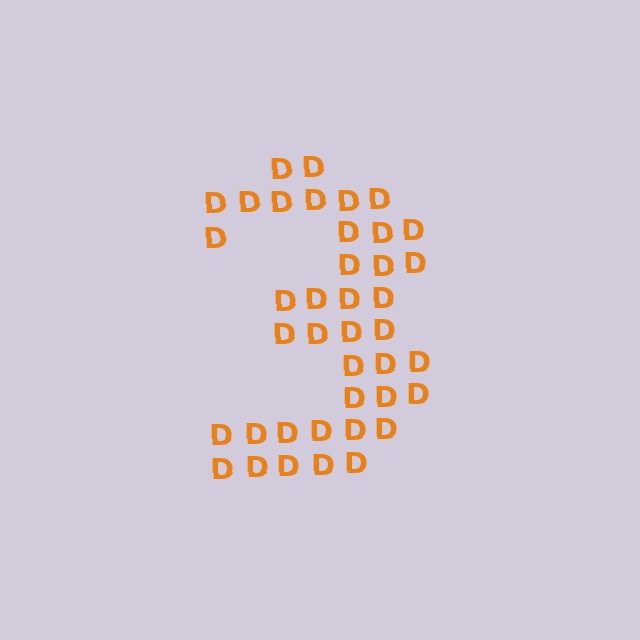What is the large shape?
The large shape is the digit 3.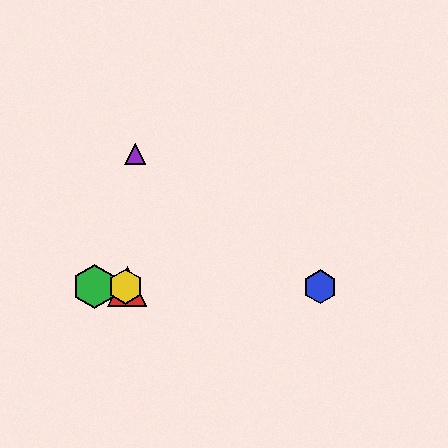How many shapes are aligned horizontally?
4 shapes (the red triangle, the blue hexagon, the green hexagon, the yellow hexagon) are aligned horizontally.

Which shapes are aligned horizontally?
The red triangle, the blue hexagon, the green hexagon, the yellow hexagon are aligned horizontally.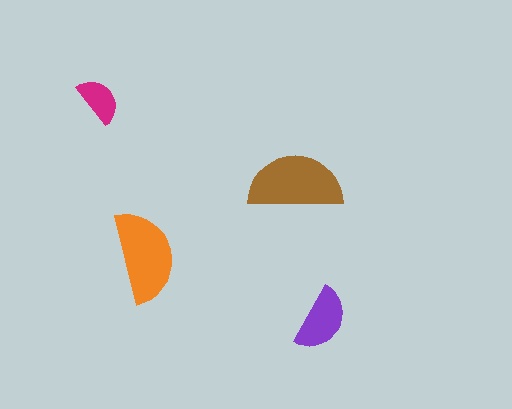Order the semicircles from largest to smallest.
the brown one, the orange one, the purple one, the magenta one.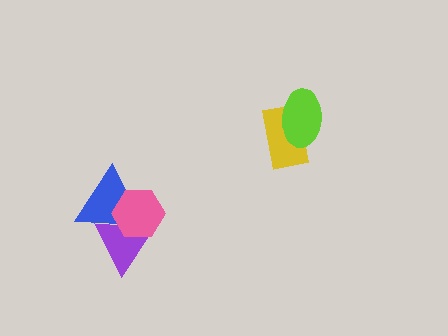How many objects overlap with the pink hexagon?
2 objects overlap with the pink hexagon.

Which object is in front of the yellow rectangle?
The lime ellipse is in front of the yellow rectangle.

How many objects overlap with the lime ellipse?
1 object overlaps with the lime ellipse.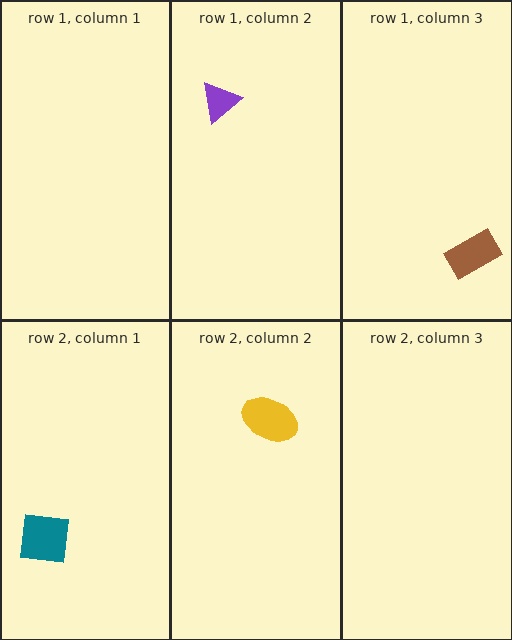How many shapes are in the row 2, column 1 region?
1.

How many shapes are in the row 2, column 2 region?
1.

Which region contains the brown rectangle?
The row 1, column 3 region.